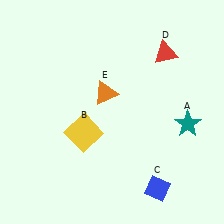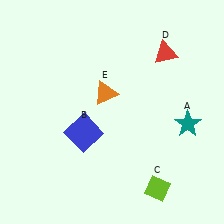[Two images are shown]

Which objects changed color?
B changed from yellow to blue. C changed from blue to lime.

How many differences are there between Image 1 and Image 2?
There are 2 differences between the two images.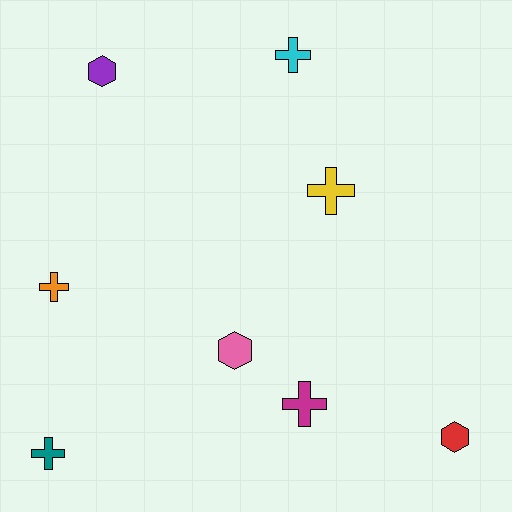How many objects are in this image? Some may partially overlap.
There are 8 objects.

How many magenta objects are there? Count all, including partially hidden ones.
There is 1 magenta object.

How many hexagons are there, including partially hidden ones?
There are 3 hexagons.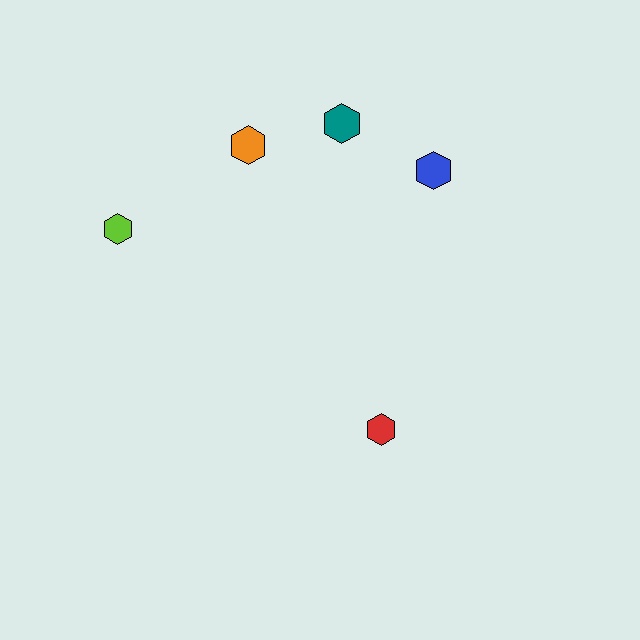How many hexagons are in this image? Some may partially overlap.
There are 5 hexagons.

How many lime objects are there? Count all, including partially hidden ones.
There is 1 lime object.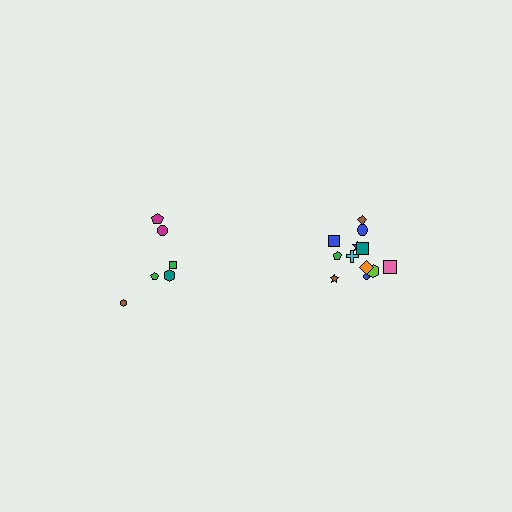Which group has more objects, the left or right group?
The right group.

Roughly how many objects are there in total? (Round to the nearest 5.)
Roughly 20 objects in total.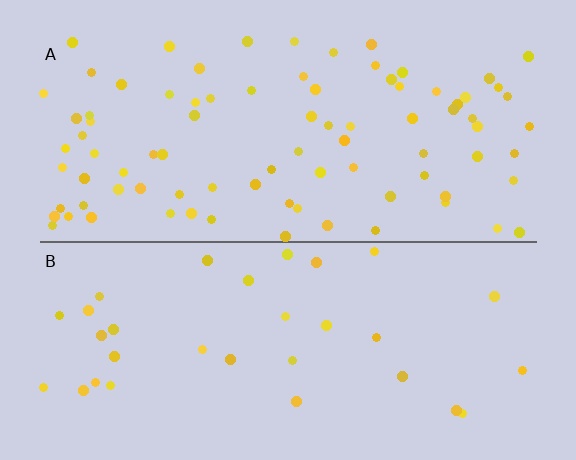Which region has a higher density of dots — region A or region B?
A (the top).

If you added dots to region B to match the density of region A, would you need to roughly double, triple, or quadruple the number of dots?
Approximately triple.